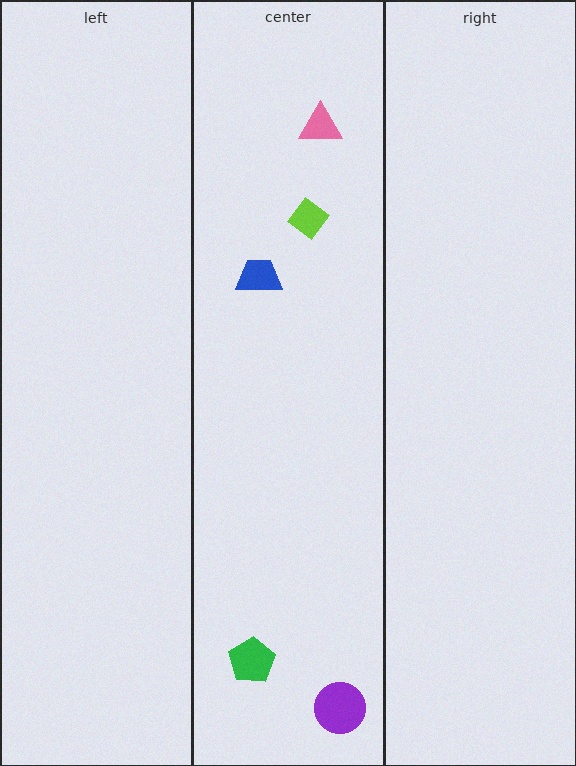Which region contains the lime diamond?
The center region.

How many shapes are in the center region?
5.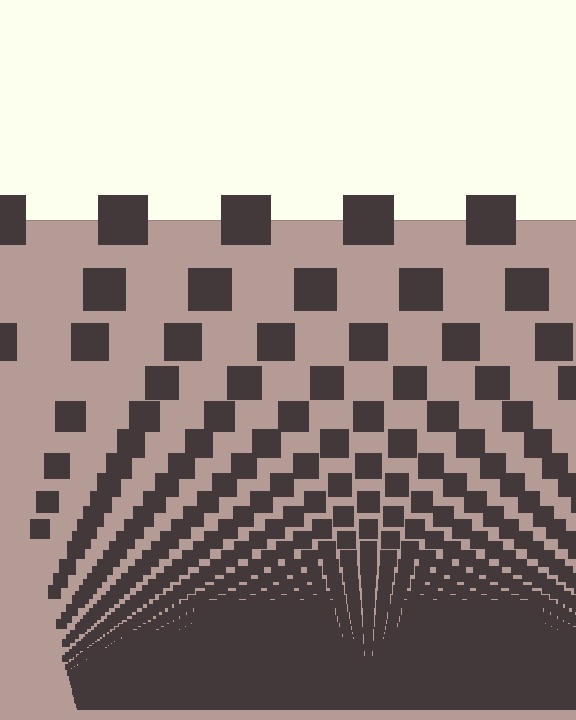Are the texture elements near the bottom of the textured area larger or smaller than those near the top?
Smaller. The gradient is inverted — elements near the bottom are smaller and denser.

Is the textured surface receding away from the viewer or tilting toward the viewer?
The surface appears to tilt toward the viewer. Texture elements get larger and sparser toward the top.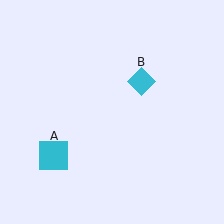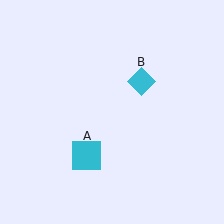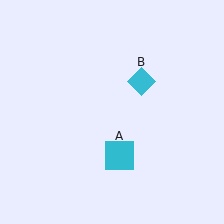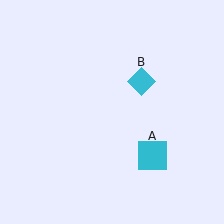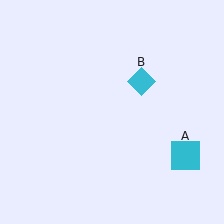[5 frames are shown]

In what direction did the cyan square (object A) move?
The cyan square (object A) moved right.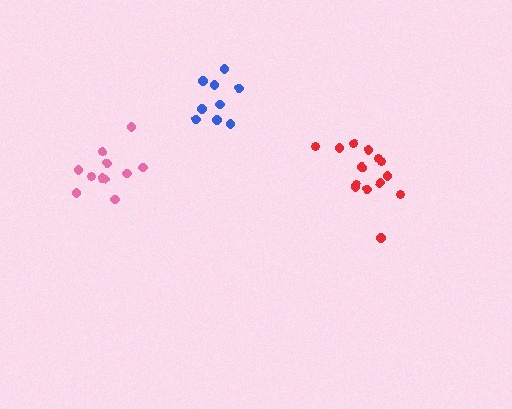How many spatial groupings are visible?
There are 3 spatial groupings.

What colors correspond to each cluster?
The clusters are colored: blue, pink, red.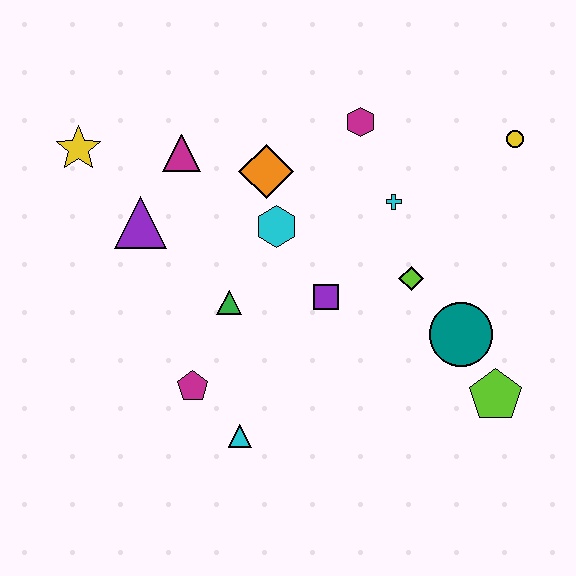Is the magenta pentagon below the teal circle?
Yes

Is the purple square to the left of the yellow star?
No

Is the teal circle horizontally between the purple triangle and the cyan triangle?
No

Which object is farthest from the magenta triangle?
The lime pentagon is farthest from the magenta triangle.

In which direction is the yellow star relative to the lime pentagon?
The yellow star is to the left of the lime pentagon.